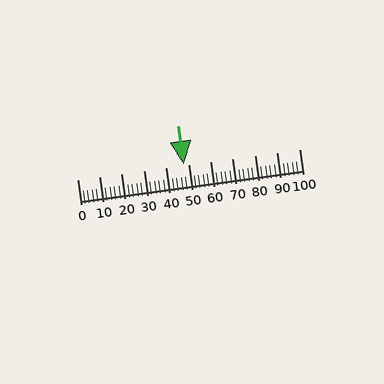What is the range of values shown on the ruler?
The ruler shows values from 0 to 100.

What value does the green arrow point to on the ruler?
The green arrow points to approximately 48.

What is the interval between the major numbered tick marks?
The major tick marks are spaced 10 units apart.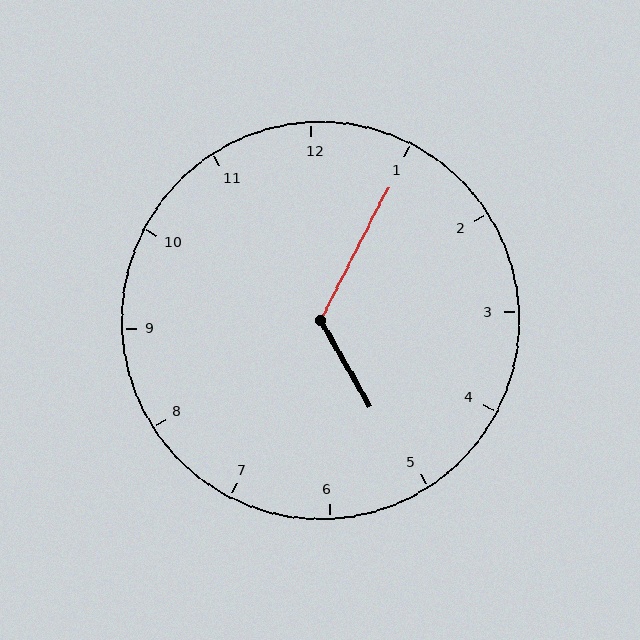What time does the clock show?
5:05.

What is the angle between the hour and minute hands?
Approximately 122 degrees.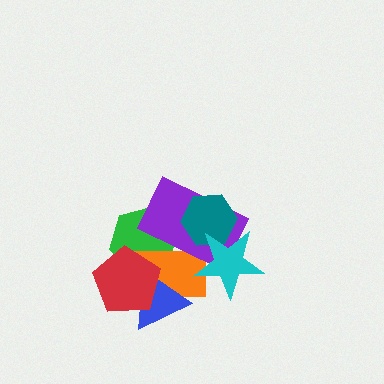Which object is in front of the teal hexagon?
The cyan star is in front of the teal hexagon.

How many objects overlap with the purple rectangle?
4 objects overlap with the purple rectangle.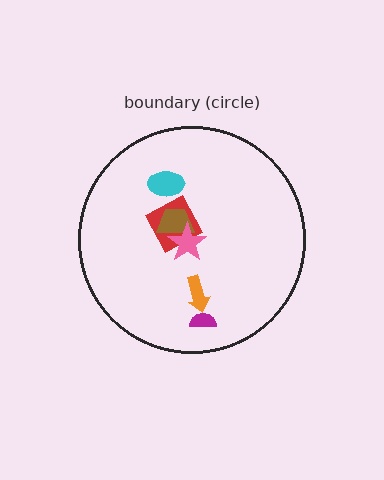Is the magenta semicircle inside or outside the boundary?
Inside.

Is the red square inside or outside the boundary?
Inside.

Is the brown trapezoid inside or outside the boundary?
Inside.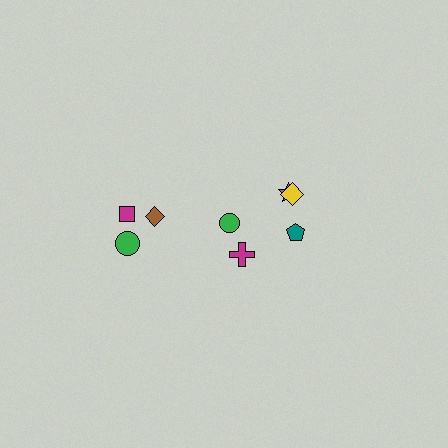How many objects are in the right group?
There are 5 objects.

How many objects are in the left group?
There are 3 objects.